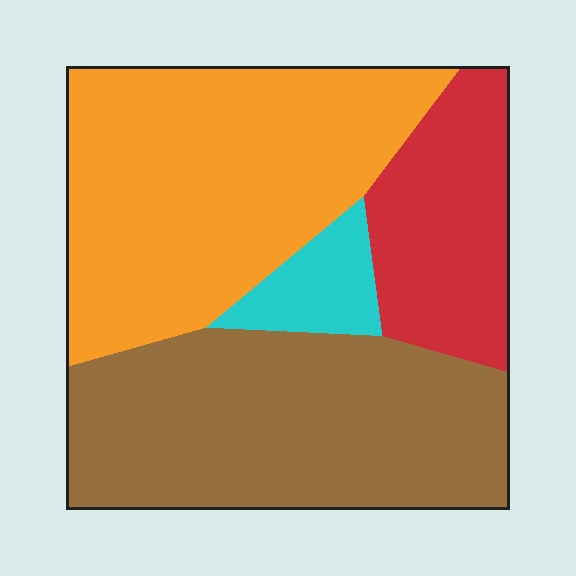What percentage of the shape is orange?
Orange covers about 40% of the shape.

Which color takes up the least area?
Cyan, at roughly 5%.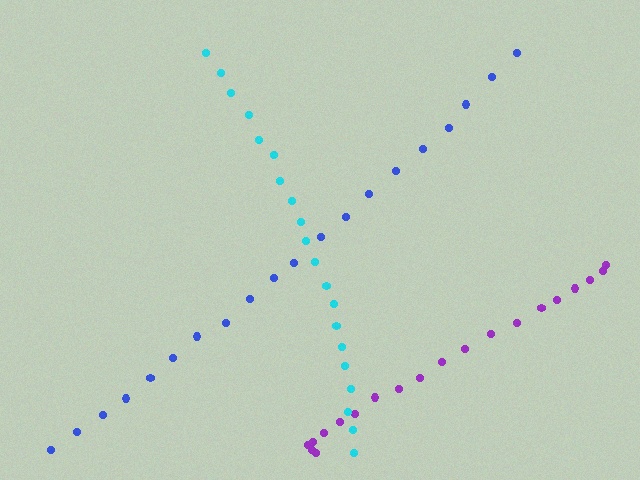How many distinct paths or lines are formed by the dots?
There are 3 distinct paths.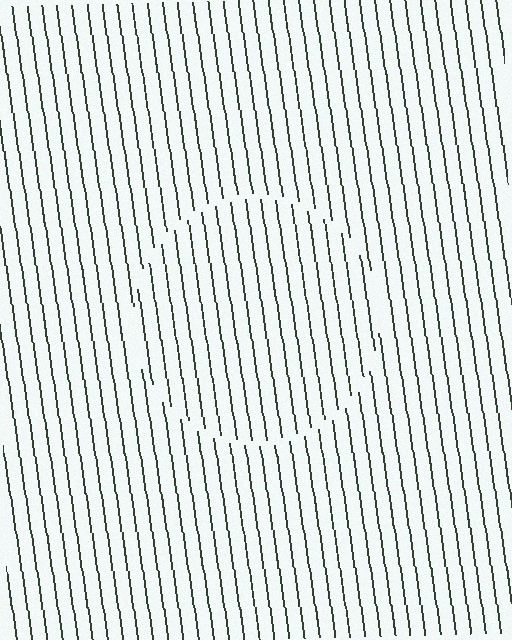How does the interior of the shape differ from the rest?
The interior of the shape contains the same grating, shifted by half a period — the contour is defined by the phase discontinuity where line-ends from the inner and outer gratings abut.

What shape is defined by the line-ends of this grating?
An illusory circle. The interior of the shape contains the same grating, shifted by half a period — the contour is defined by the phase discontinuity where line-ends from the inner and outer gratings abut.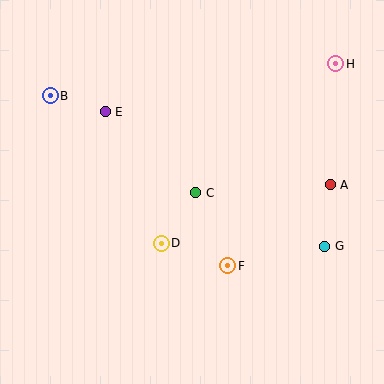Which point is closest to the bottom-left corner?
Point D is closest to the bottom-left corner.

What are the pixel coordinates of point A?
Point A is at (330, 185).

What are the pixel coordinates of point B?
Point B is at (50, 96).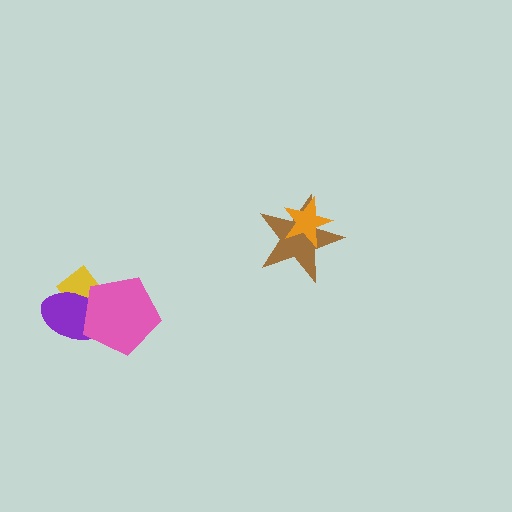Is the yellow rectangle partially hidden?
Yes, it is partially covered by another shape.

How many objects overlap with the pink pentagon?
2 objects overlap with the pink pentagon.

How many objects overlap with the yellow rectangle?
2 objects overlap with the yellow rectangle.